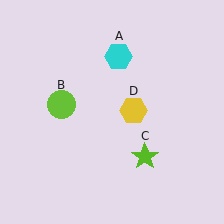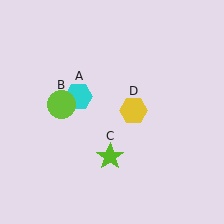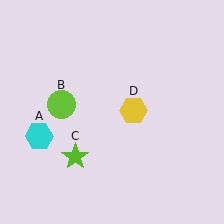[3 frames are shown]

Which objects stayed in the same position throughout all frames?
Lime circle (object B) and yellow hexagon (object D) remained stationary.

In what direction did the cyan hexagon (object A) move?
The cyan hexagon (object A) moved down and to the left.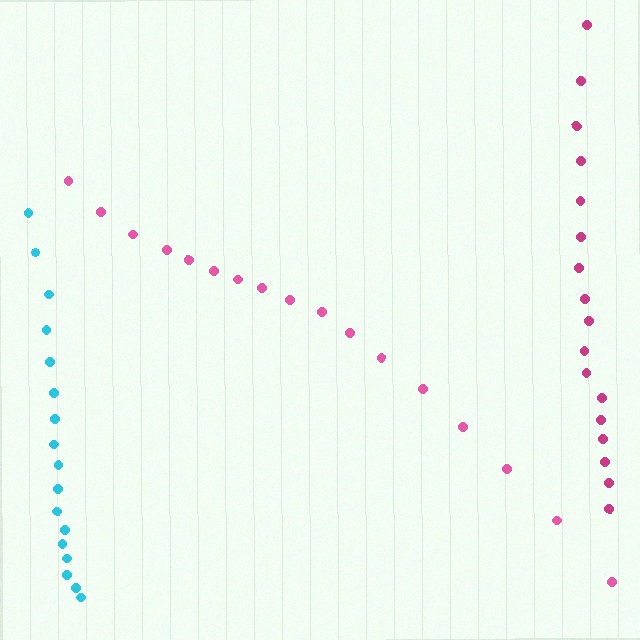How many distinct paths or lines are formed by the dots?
There are 3 distinct paths.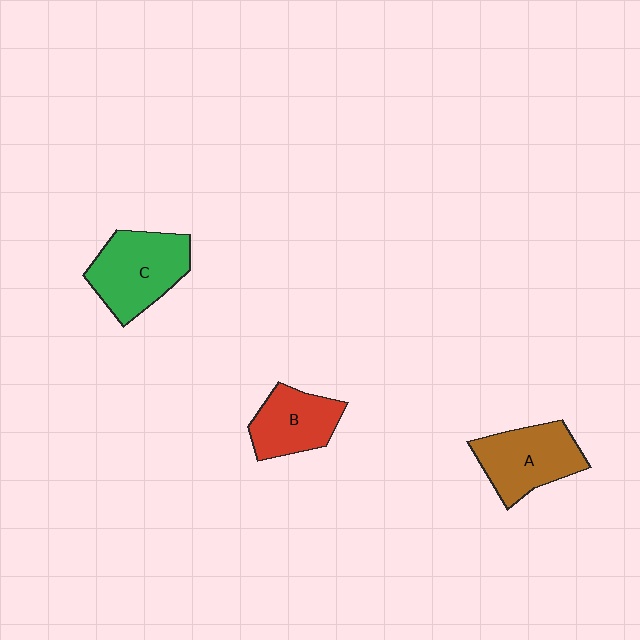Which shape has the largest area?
Shape C (green).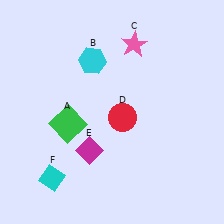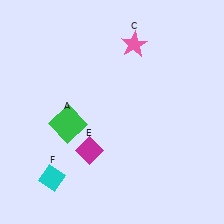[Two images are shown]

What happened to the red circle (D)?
The red circle (D) was removed in Image 2. It was in the bottom-right area of Image 1.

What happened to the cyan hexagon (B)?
The cyan hexagon (B) was removed in Image 2. It was in the top-left area of Image 1.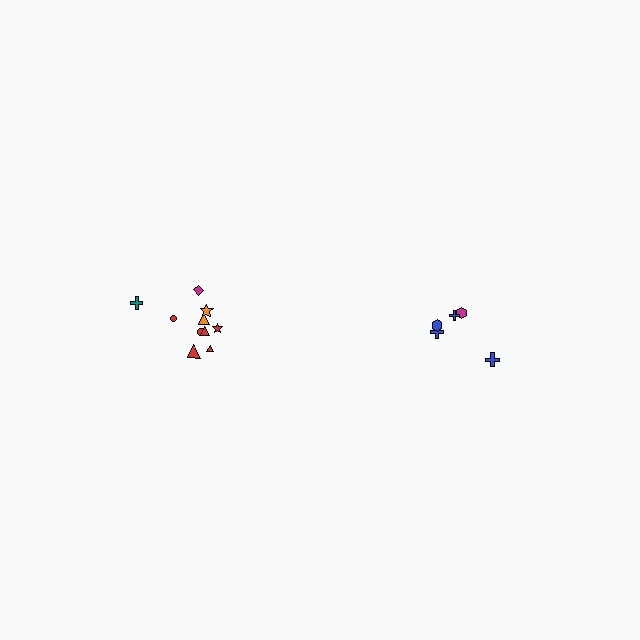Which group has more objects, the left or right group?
The left group.